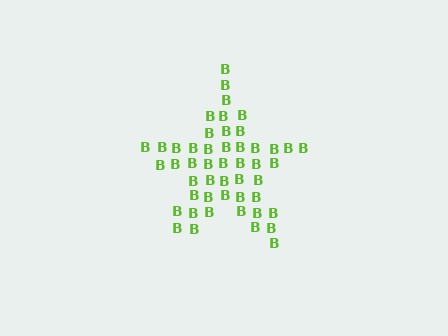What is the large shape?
The large shape is a star.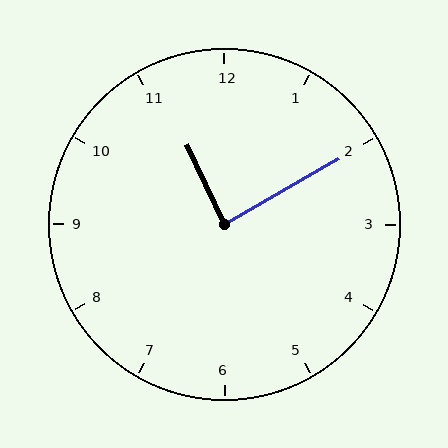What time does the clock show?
11:10.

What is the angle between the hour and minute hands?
Approximately 85 degrees.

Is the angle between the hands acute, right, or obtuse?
It is right.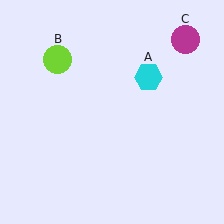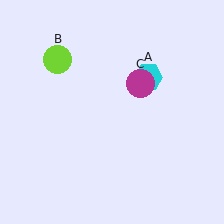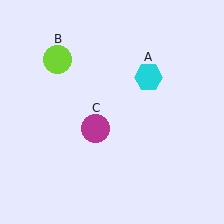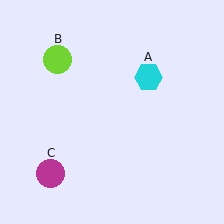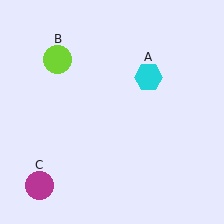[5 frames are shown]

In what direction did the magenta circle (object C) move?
The magenta circle (object C) moved down and to the left.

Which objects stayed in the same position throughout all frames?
Cyan hexagon (object A) and lime circle (object B) remained stationary.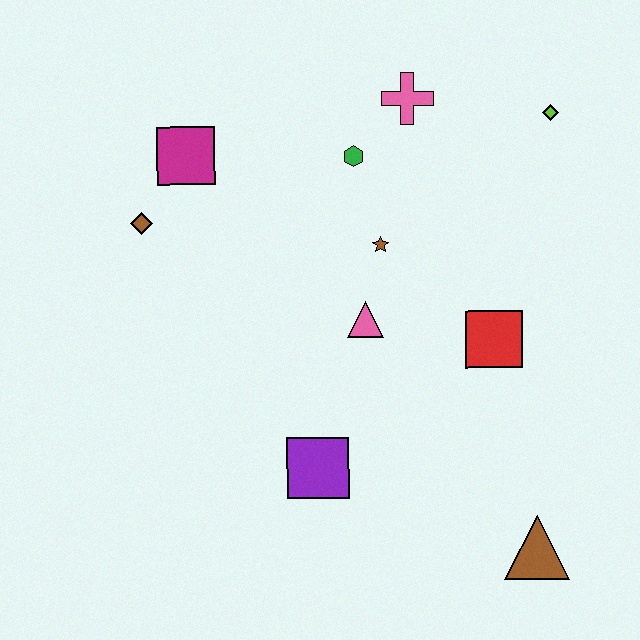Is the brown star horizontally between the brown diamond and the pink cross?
Yes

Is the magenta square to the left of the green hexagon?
Yes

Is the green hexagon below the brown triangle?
No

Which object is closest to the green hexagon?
The pink cross is closest to the green hexagon.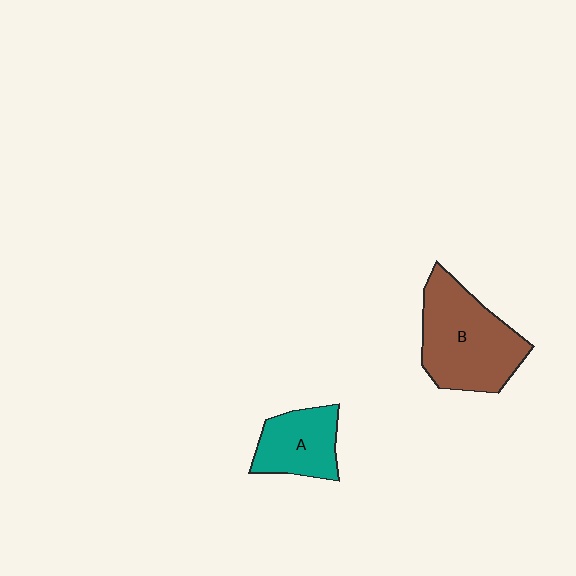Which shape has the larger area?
Shape B (brown).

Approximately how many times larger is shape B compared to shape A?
Approximately 1.7 times.